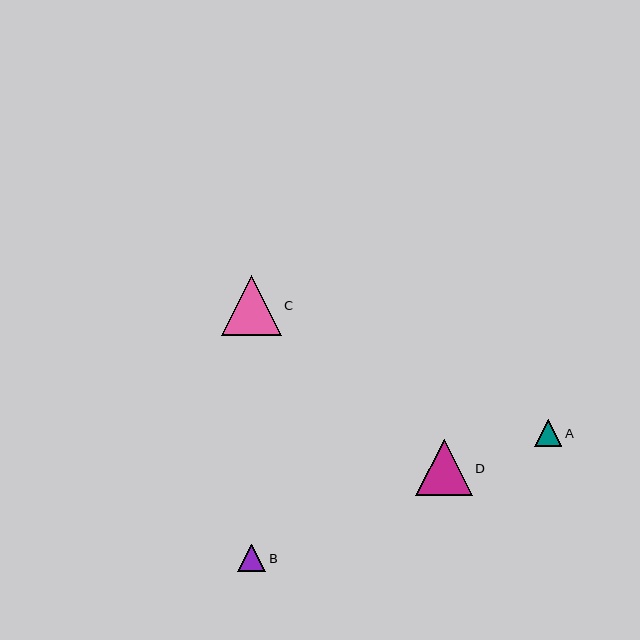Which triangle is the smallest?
Triangle A is the smallest with a size of approximately 27 pixels.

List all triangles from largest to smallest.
From largest to smallest: C, D, B, A.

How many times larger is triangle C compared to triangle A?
Triangle C is approximately 2.2 times the size of triangle A.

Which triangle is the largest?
Triangle C is the largest with a size of approximately 60 pixels.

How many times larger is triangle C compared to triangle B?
Triangle C is approximately 2.2 times the size of triangle B.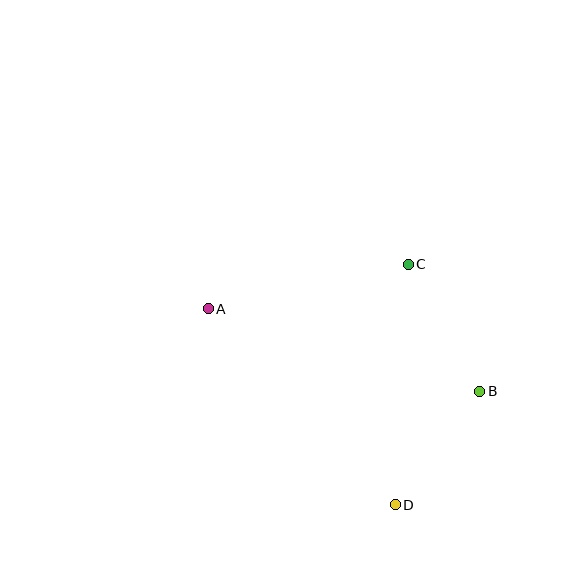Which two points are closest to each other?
Points B and D are closest to each other.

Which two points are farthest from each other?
Points A and B are farthest from each other.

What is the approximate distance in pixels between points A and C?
The distance between A and C is approximately 205 pixels.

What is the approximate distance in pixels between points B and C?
The distance between B and C is approximately 146 pixels.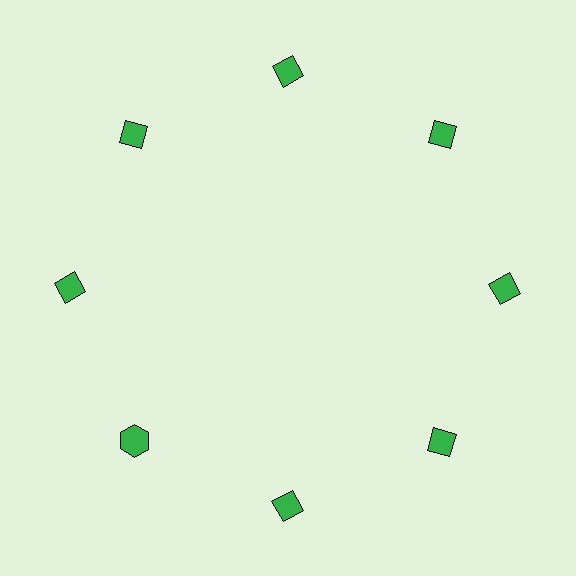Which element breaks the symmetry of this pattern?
The green hexagon at roughly the 8 o'clock position breaks the symmetry. All other shapes are green diamonds.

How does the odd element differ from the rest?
It has a different shape: hexagon instead of diamond.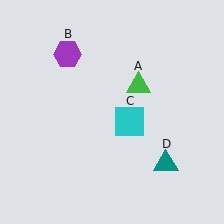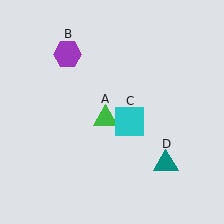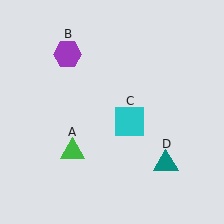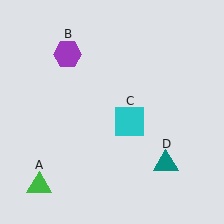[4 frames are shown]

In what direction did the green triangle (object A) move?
The green triangle (object A) moved down and to the left.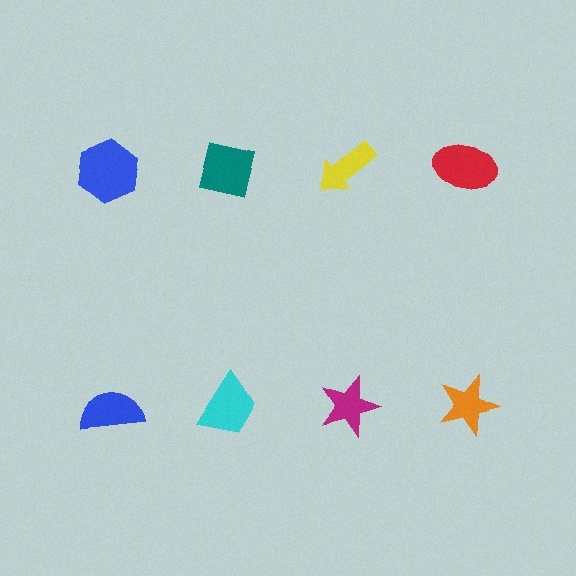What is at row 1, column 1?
A blue hexagon.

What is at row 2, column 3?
A magenta star.